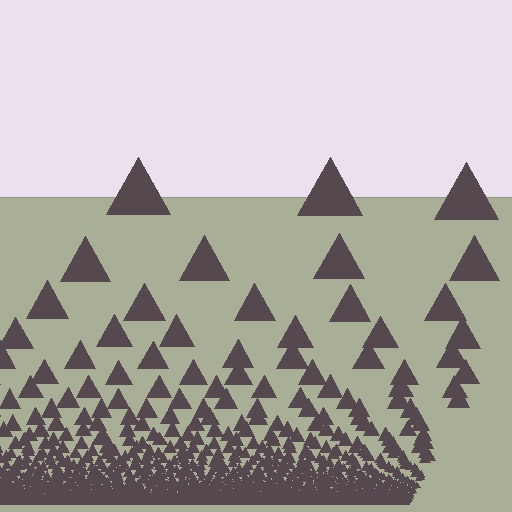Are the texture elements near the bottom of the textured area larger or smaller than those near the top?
Smaller. The gradient is inverted — elements near the bottom are smaller and denser.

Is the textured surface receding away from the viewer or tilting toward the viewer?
The surface appears to tilt toward the viewer. Texture elements get larger and sparser toward the top.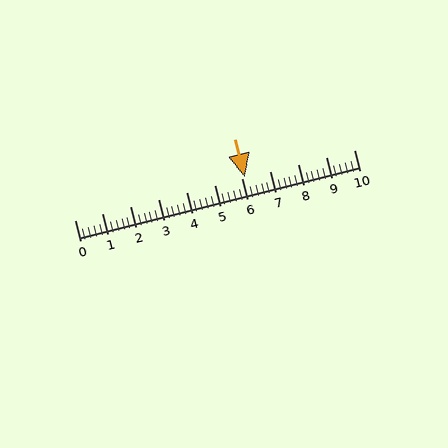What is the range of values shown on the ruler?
The ruler shows values from 0 to 10.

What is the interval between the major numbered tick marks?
The major tick marks are spaced 1 units apart.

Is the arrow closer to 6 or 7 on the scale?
The arrow is closer to 6.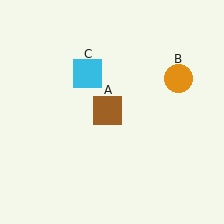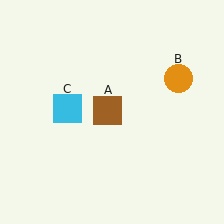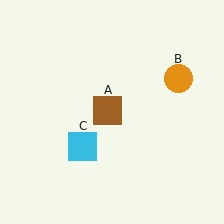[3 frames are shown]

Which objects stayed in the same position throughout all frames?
Brown square (object A) and orange circle (object B) remained stationary.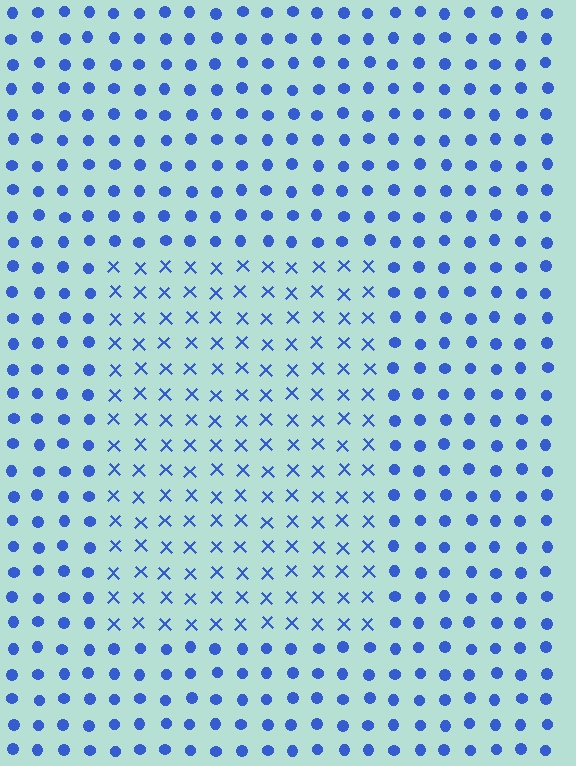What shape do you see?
I see a rectangle.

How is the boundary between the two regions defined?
The boundary is defined by a change in element shape: X marks inside vs. circles outside. All elements share the same color and spacing.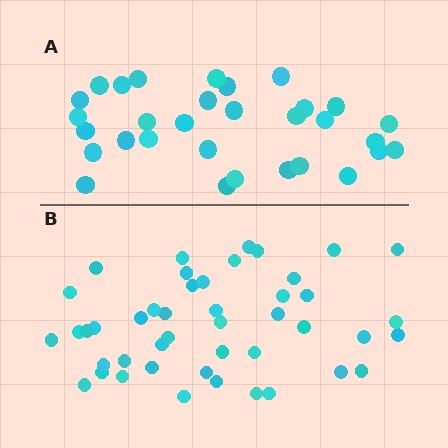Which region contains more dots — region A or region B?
Region B (the bottom region) has more dots.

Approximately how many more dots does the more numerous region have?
Region B has approximately 15 more dots than region A.